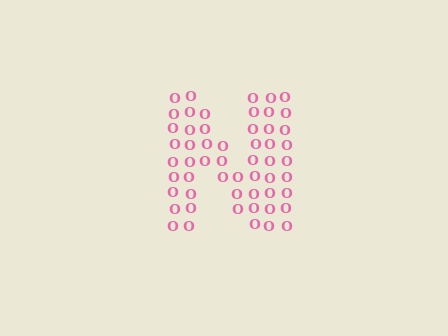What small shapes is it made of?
It is made of small letter O's.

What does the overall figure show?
The overall figure shows the letter N.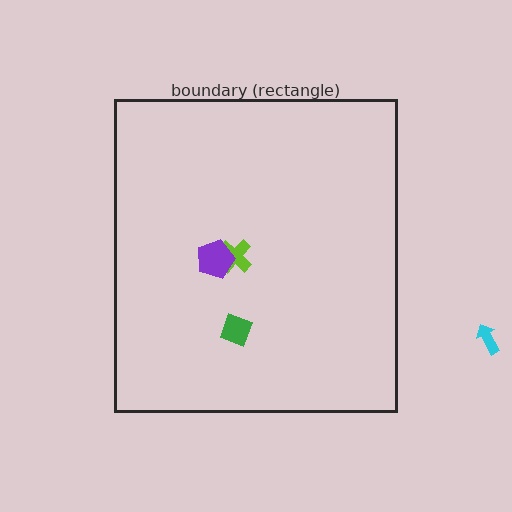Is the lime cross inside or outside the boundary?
Inside.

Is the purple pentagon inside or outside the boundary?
Inside.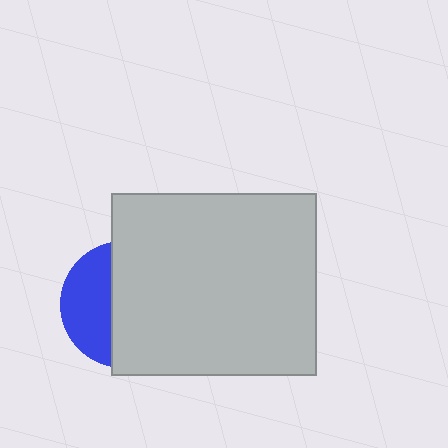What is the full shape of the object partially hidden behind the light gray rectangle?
The partially hidden object is a blue circle.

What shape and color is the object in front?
The object in front is a light gray rectangle.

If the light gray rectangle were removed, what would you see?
You would see the complete blue circle.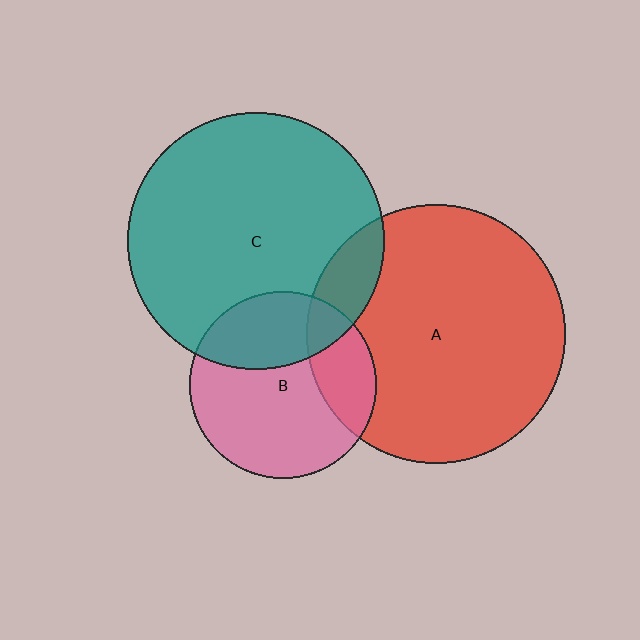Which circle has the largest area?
Circle A (red).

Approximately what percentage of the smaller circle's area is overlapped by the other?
Approximately 10%.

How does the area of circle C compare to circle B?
Approximately 1.9 times.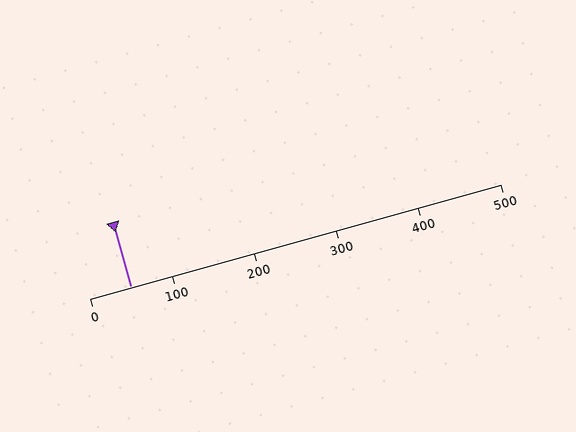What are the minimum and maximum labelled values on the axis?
The axis runs from 0 to 500.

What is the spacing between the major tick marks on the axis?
The major ticks are spaced 100 apart.